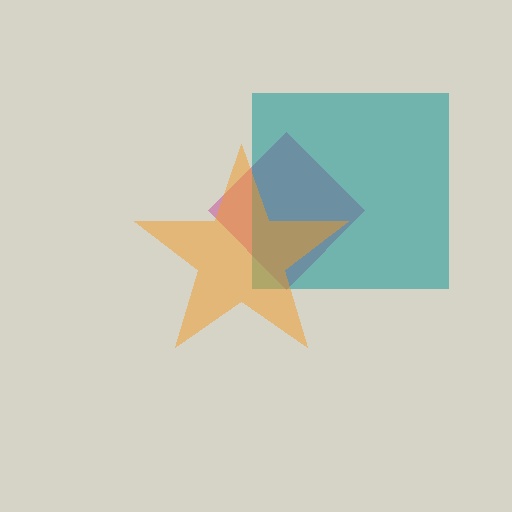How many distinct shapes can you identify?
There are 3 distinct shapes: a magenta diamond, a teal square, an orange star.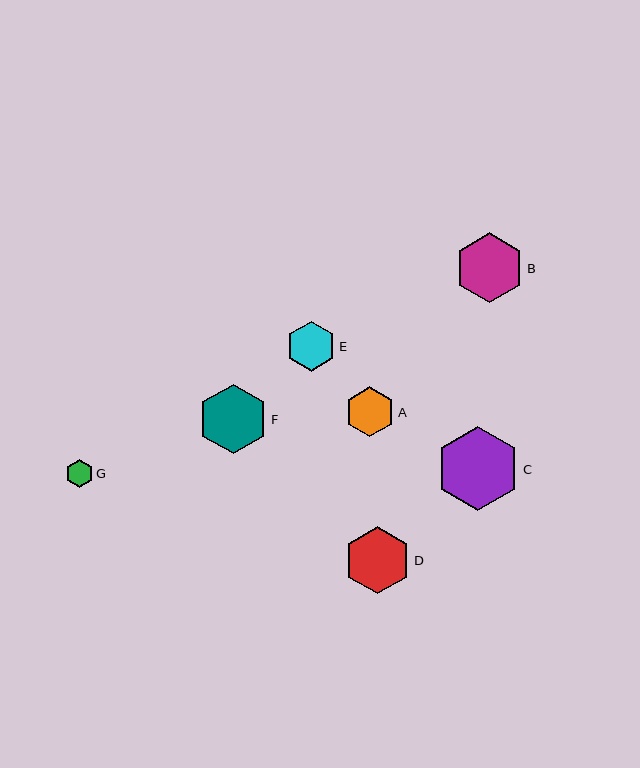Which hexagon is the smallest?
Hexagon G is the smallest with a size of approximately 28 pixels.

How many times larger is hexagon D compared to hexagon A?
Hexagon D is approximately 1.3 times the size of hexagon A.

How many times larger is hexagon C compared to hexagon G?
Hexagon C is approximately 3.0 times the size of hexagon G.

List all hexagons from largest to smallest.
From largest to smallest: C, B, F, D, A, E, G.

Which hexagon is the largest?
Hexagon C is the largest with a size of approximately 84 pixels.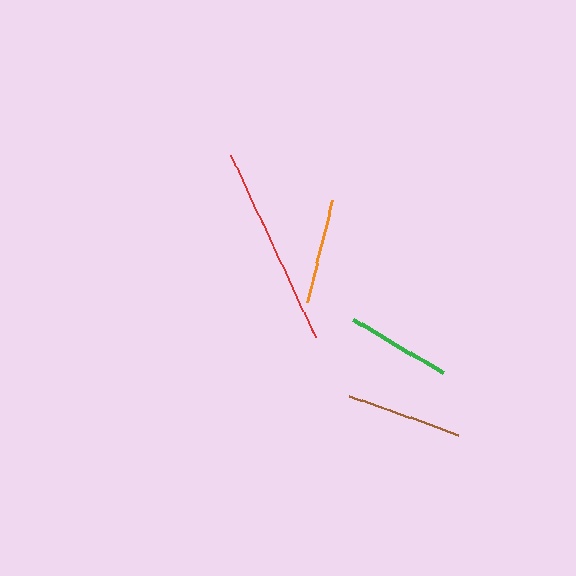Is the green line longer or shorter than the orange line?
The green line is longer than the orange line.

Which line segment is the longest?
The red line is the longest at approximately 202 pixels.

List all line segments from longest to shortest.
From longest to shortest: red, brown, green, orange.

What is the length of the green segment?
The green segment is approximately 105 pixels long.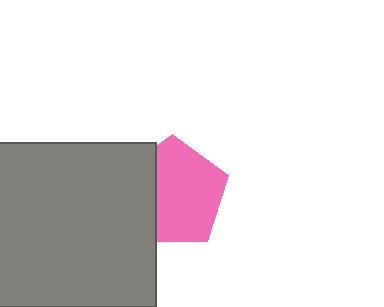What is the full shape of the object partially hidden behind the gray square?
The partially hidden object is a pink pentagon.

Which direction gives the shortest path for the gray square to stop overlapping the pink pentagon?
Moving left gives the shortest separation.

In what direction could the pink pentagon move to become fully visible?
The pink pentagon could move right. That would shift it out from behind the gray square entirely.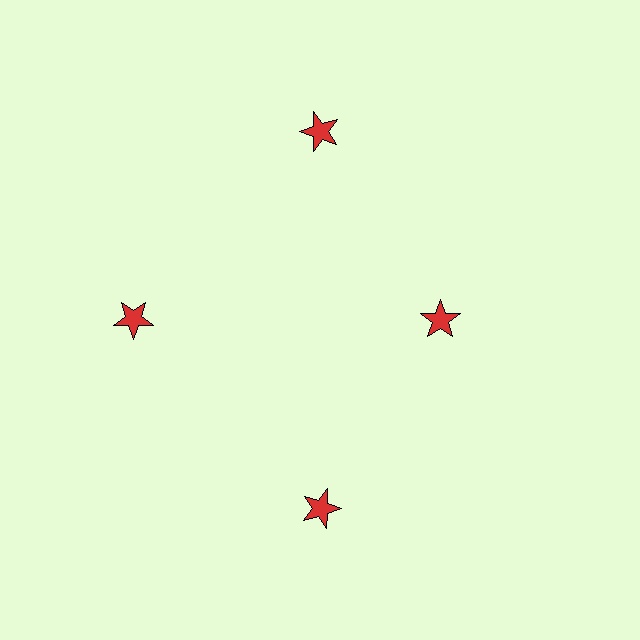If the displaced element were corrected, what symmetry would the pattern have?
It would have 4-fold rotational symmetry — the pattern would map onto itself every 90 degrees.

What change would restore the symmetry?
The symmetry would be restored by moving it outward, back onto the ring so that all 4 stars sit at equal angles and equal distance from the center.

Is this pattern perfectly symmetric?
No. The 4 red stars are arranged in a ring, but one element near the 3 o'clock position is pulled inward toward the center, breaking the 4-fold rotational symmetry.